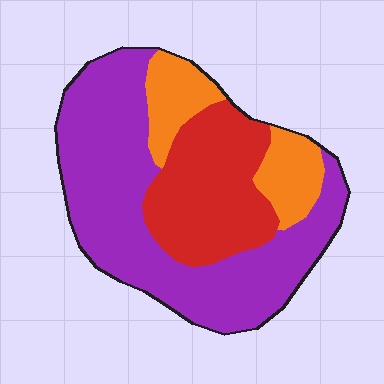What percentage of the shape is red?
Red takes up between a sixth and a third of the shape.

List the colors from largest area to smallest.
From largest to smallest: purple, red, orange.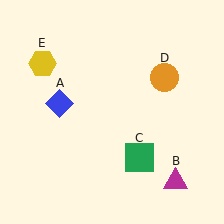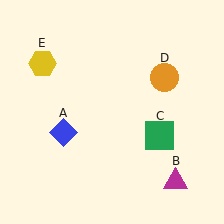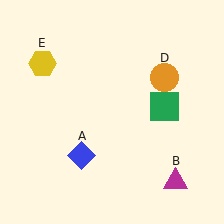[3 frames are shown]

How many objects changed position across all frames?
2 objects changed position: blue diamond (object A), green square (object C).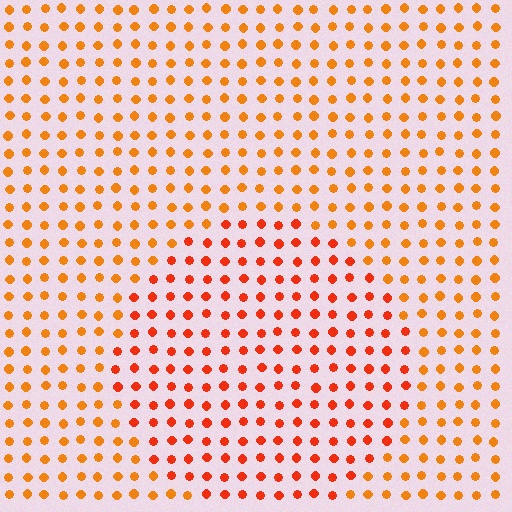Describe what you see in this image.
The image is filled with small orange elements in a uniform arrangement. A circle-shaped region is visible where the elements are tinted to a slightly different hue, forming a subtle color boundary.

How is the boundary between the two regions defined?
The boundary is defined purely by a slight shift in hue (about 23 degrees). Spacing, size, and orientation are identical on both sides.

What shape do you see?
I see a circle.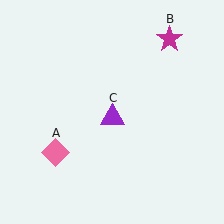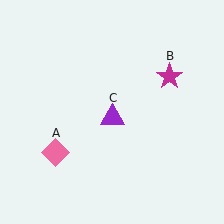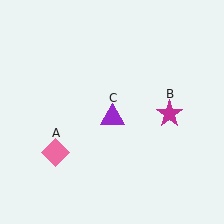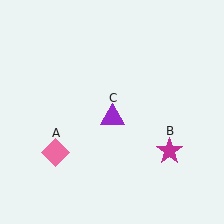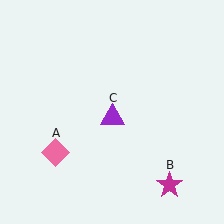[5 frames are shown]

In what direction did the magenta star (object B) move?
The magenta star (object B) moved down.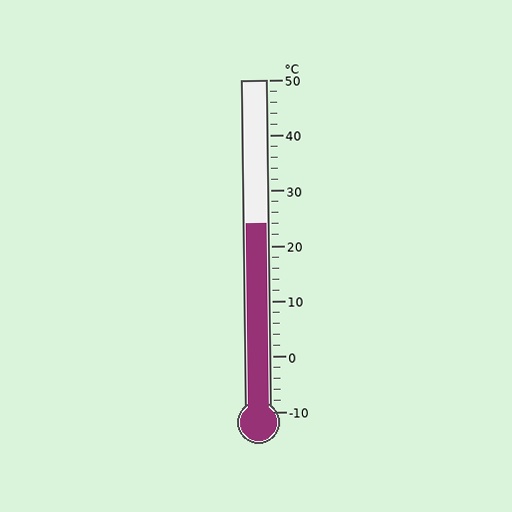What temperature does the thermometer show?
The thermometer shows approximately 24°C.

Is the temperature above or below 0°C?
The temperature is above 0°C.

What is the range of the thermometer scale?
The thermometer scale ranges from -10°C to 50°C.